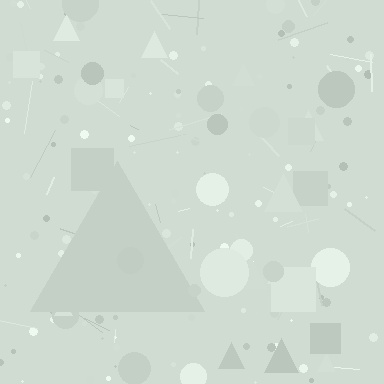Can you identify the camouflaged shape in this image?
The camouflaged shape is a triangle.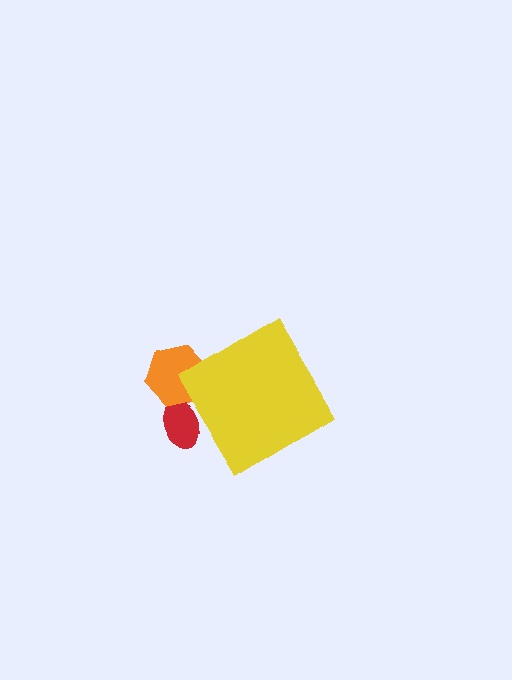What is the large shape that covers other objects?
A yellow diamond.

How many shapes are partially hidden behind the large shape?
3 shapes are partially hidden.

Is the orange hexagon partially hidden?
Yes, the orange hexagon is partially hidden behind the yellow diamond.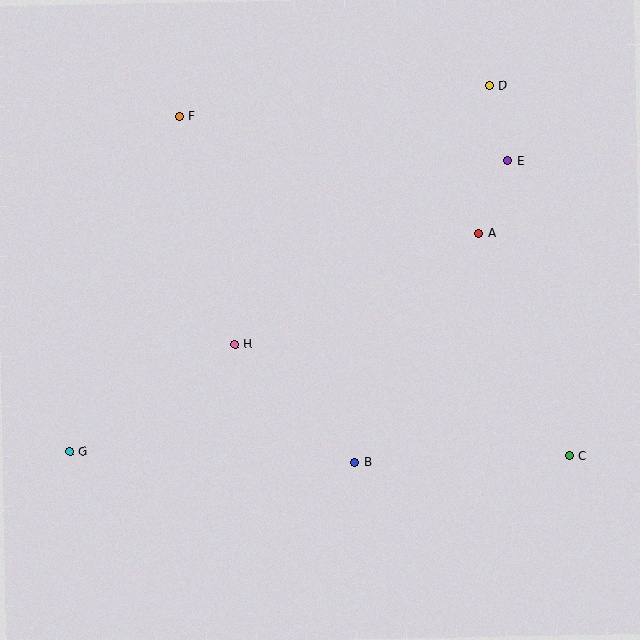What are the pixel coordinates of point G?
Point G is at (70, 451).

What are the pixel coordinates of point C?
Point C is at (569, 456).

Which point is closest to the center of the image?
Point H at (235, 344) is closest to the center.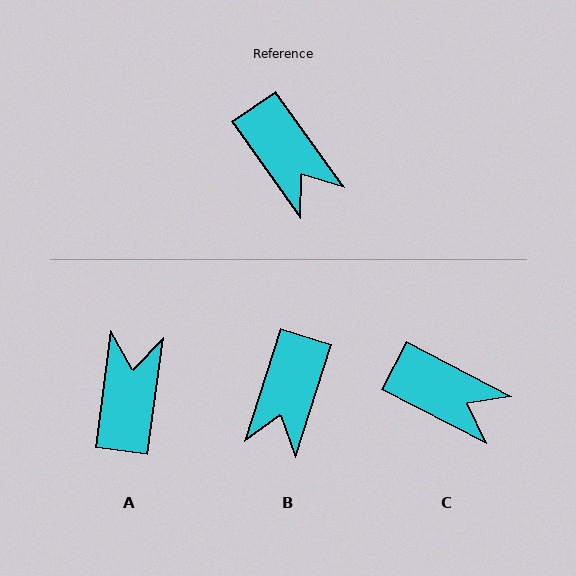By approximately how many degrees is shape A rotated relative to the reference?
Approximately 137 degrees counter-clockwise.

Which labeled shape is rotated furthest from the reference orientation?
A, about 137 degrees away.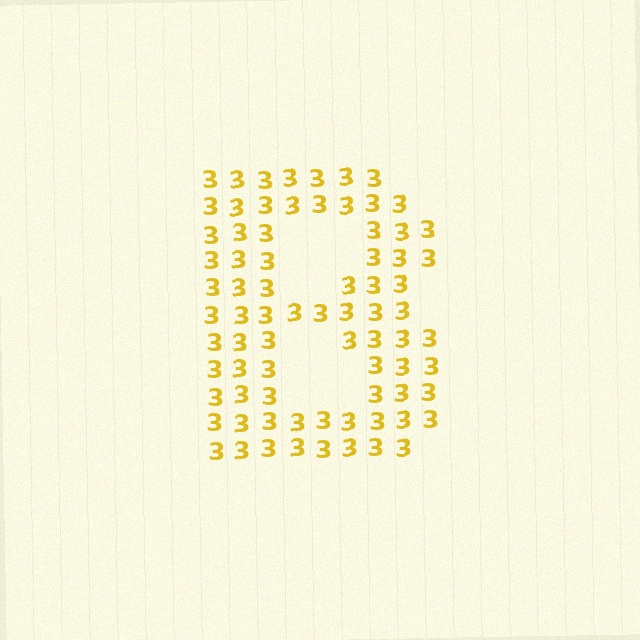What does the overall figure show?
The overall figure shows the letter B.